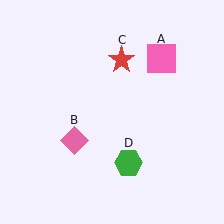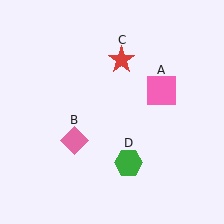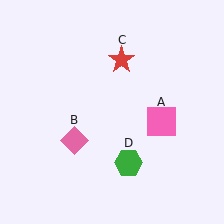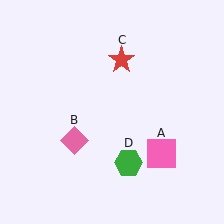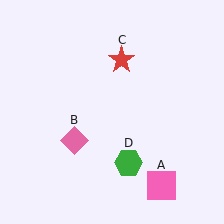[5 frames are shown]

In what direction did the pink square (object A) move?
The pink square (object A) moved down.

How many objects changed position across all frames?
1 object changed position: pink square (object A).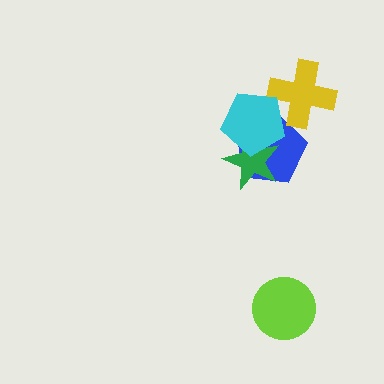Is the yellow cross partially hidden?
Yes, it is partially covered by another shape.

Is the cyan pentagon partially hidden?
No, no other shape covers it.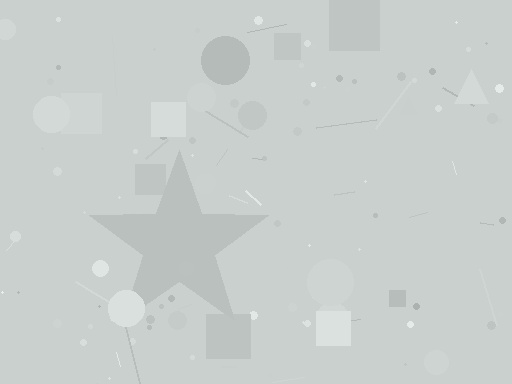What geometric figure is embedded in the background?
A star is embedded in the background.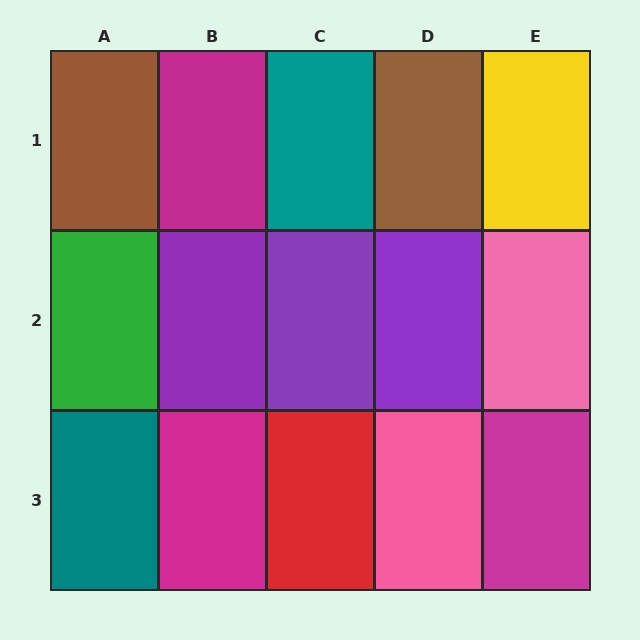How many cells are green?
1 cell is green.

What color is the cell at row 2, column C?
Purple.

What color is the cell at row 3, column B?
Magenta.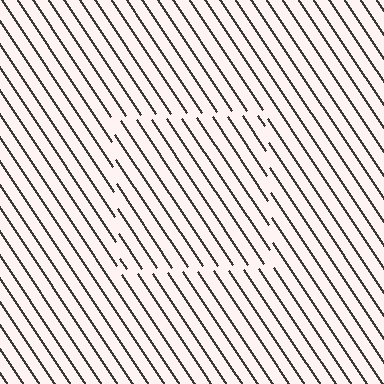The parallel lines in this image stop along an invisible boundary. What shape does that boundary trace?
An illusory square. The interior of the shape contains the same grating, shifted by half a period — the contour is defined by the phase discontinuity where line-ends from the inner and outer gratings abut.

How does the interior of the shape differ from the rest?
The interior of the shape contains the same grating, shifted by half a period — the contour is defined by the phase discontinuity where line-ends from the inner and outer gratings abut.